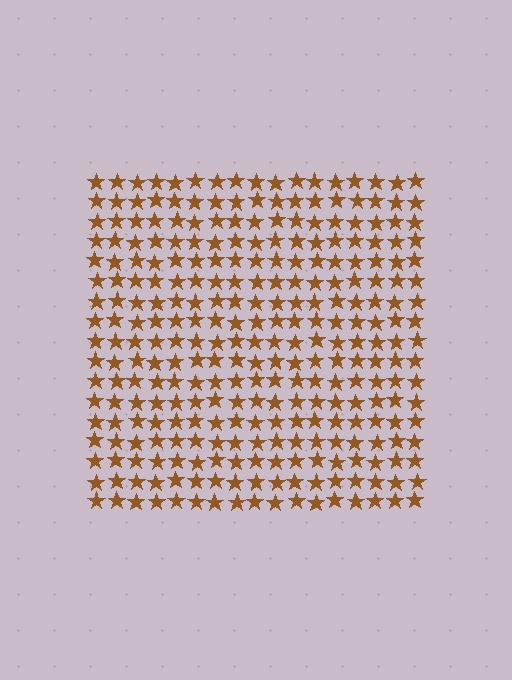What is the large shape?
The large shape is a square.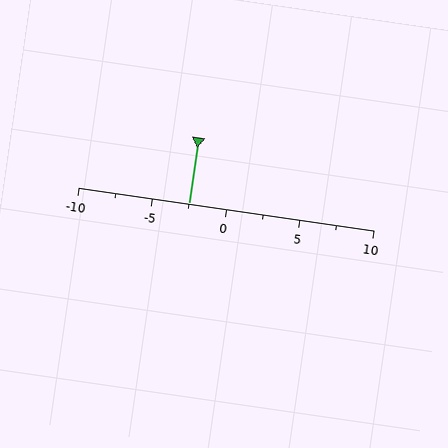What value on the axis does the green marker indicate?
The marker indicates approximately -2.5.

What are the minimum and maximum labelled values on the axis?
The axis runs from -10 to 10.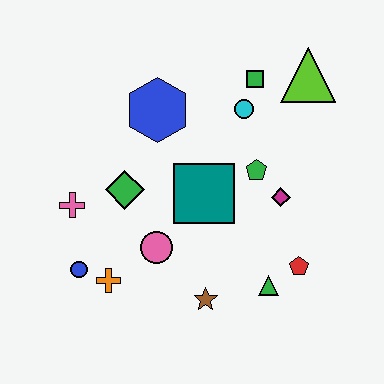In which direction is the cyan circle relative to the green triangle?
The cyan circle is above the green triangle.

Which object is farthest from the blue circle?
The lime triangle is farthest from the blue circle.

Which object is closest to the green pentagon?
The magenta diamond is closest to the green pentagon.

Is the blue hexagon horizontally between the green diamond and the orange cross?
No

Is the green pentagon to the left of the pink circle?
No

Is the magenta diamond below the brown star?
No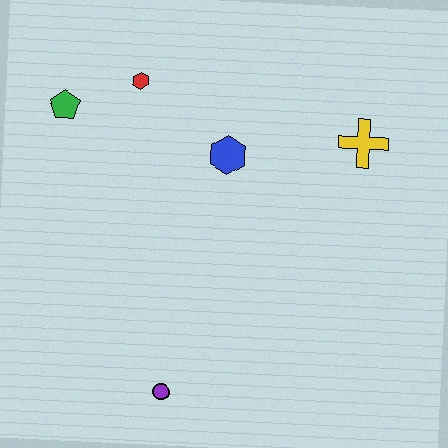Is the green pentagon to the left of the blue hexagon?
Yes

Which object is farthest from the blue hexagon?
The purple circle is farthest from the blue hexagon.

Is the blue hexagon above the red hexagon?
No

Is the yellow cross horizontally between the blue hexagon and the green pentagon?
No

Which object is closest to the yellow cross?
The blue hexagon is closest to the yellow cross.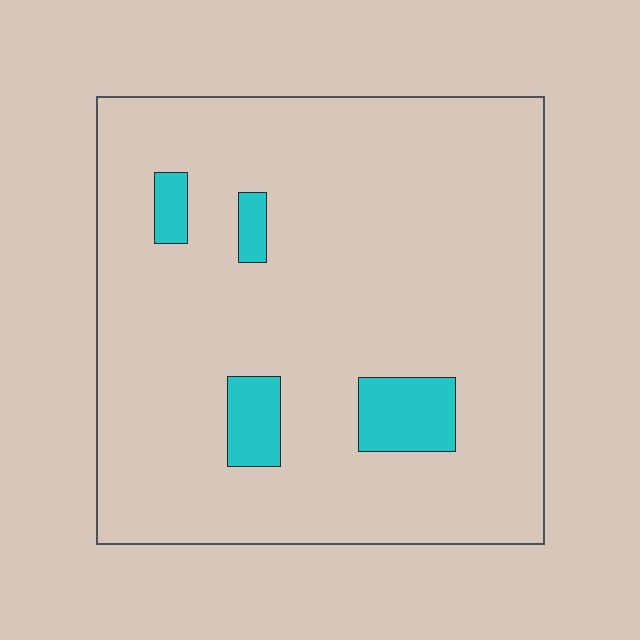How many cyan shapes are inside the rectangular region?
4.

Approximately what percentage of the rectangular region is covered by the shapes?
Approximately 10%.